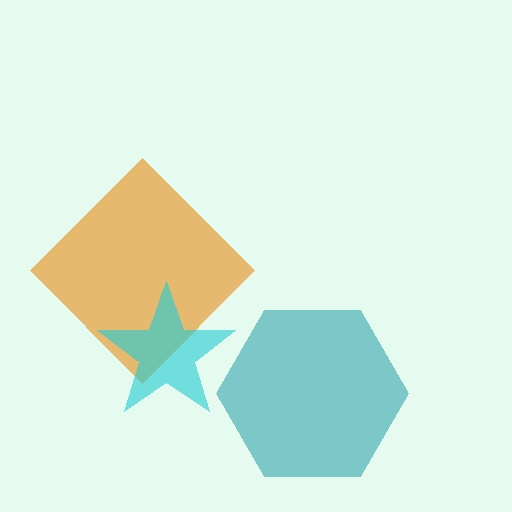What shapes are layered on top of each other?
The layered shapes are: a teal hexagon, an orange diamond, a cyan star.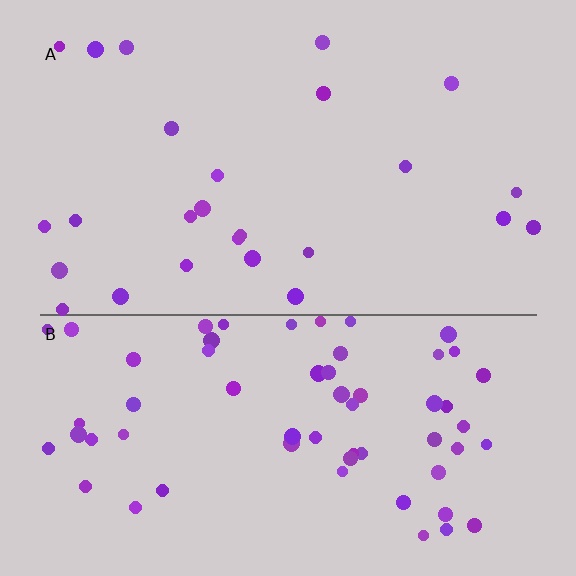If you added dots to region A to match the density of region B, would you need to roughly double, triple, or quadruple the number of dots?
Approximately double.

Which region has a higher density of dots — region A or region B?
B (the bottom).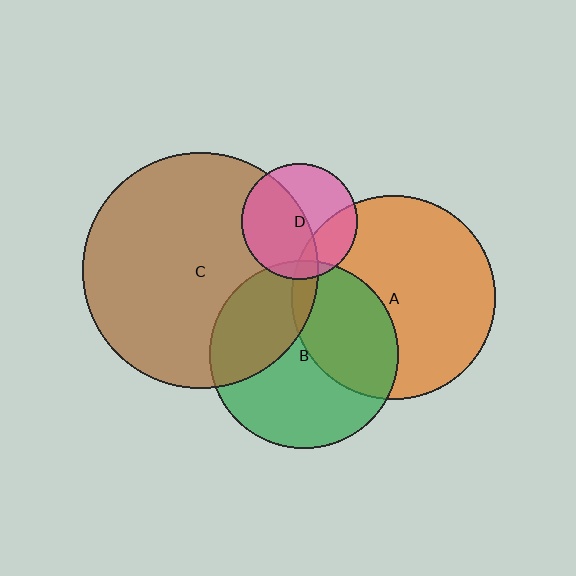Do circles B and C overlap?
Yes.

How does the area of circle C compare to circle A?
Approximately 1.3 times.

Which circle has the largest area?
Circle C (brown).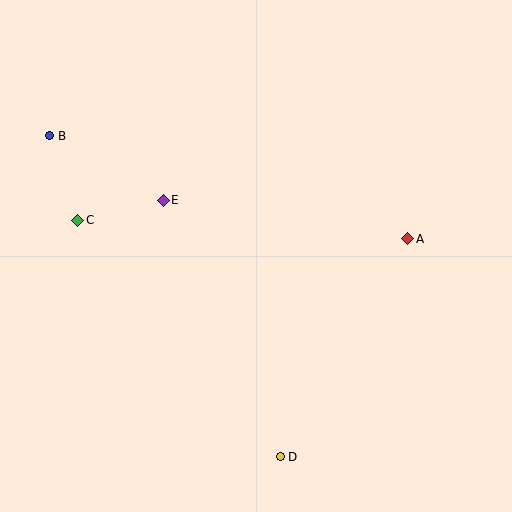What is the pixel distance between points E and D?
The distance between E and D is 282 pixels.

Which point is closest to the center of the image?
Point E at (163, 200) is closest to the center.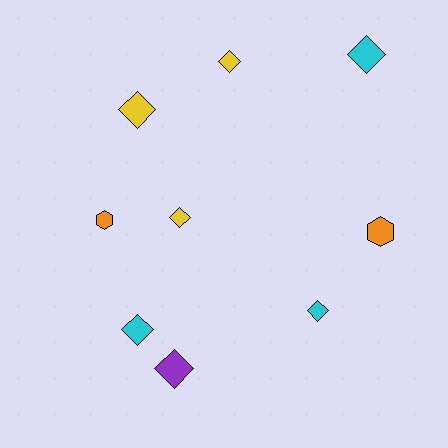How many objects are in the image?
There are 9 objects.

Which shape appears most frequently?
Diamond, with 7 objects.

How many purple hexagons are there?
There are no purple hexagons.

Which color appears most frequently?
Cyan, with 3 objects.